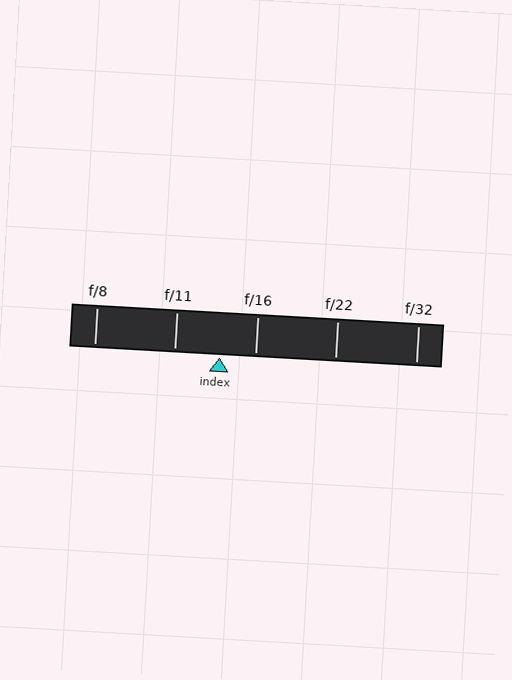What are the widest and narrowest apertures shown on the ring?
The widest aperture shown is f/8 and the narrowest is f/32.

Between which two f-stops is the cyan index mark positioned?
The index mark is between f/11 and f/16.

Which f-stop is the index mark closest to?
The index mark is closest to f/16.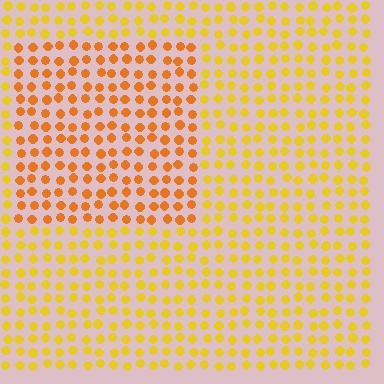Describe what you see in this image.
The image is filled with small yellow elements in a uniform arrangement. A rectangle-shaped region is visible where the elements are tinted to a slightly different hue, forming a subtle color boundary.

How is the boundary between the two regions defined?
The boundary is defined purely by a slight shift in hue (about 26 degrees). Spacing, size, and orientation are identical on both sides.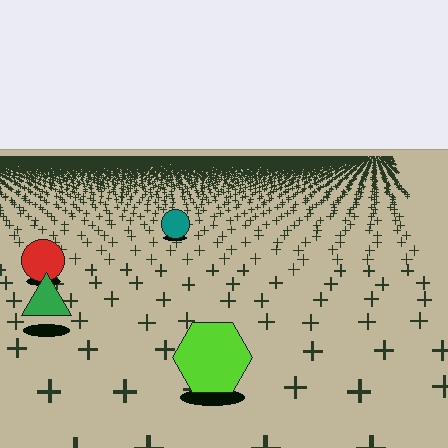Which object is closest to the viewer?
The lime hexagon is closest. The texture marks near it are larger and more spread out.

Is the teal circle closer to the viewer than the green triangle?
No. The green triangle is closer — you can tell from the texture gradient: the ground texture is coarser near it.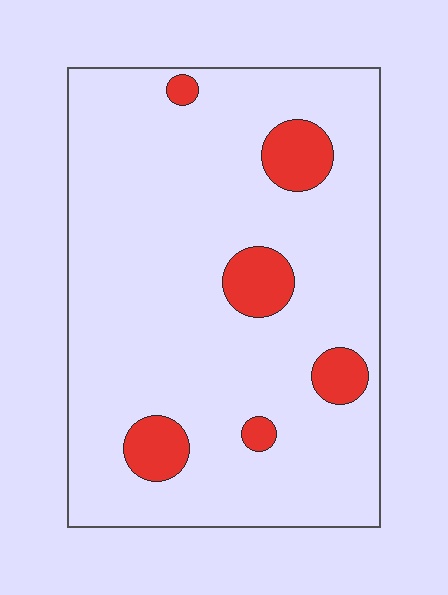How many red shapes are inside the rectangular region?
6.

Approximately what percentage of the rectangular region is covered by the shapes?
Approximately 10%.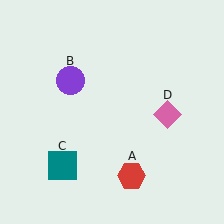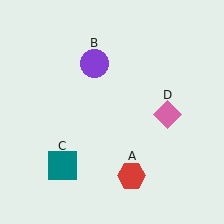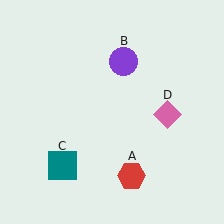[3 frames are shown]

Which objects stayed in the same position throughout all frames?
Red hexagon (object A) and teal square (object C) and pink diamond (object D) remained stationary.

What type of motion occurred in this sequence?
The purple circle (object B) rotated clockwise around the center of the scene.